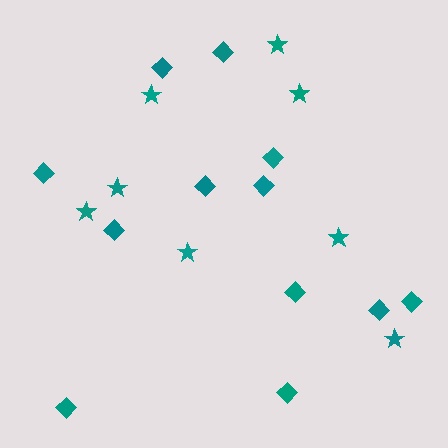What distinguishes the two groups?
There are 2 groups: one group of stars (8) and one group of diamonds (12).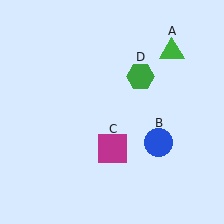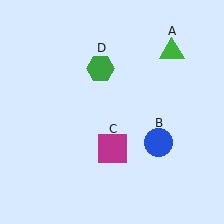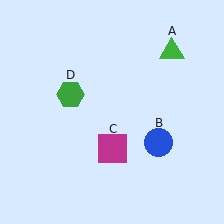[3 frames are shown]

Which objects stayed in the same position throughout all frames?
Green triangle (object A) and blue circle (object B) and magenta square (object C) remained stationary.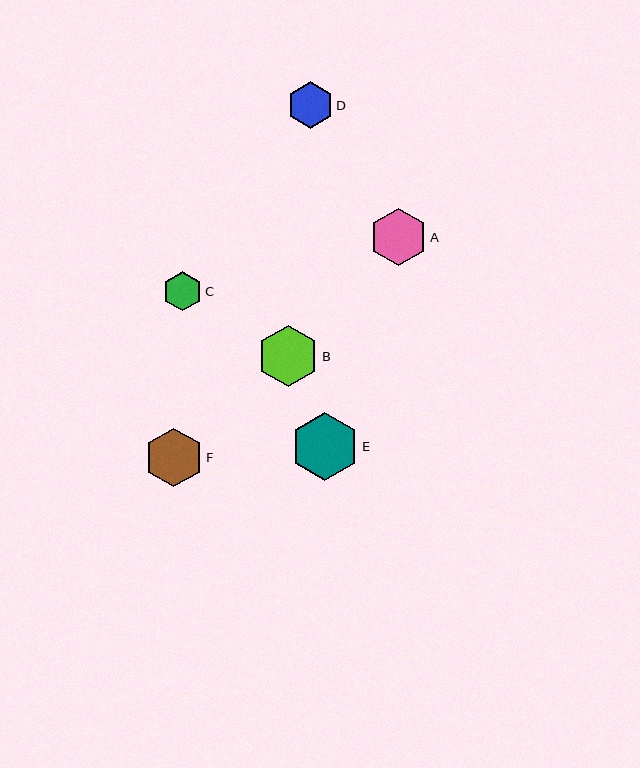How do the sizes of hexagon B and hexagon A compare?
Hexagon B and hexagon A are approximately the same size.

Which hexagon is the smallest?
Hexagon C is the smallest with a size of approximately 40 pixels.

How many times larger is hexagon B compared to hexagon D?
Hexagon B is approximately 1.3 times the size of hexagon D.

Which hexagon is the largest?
Hexagon E is the largest with a size of approximately 68 pixels.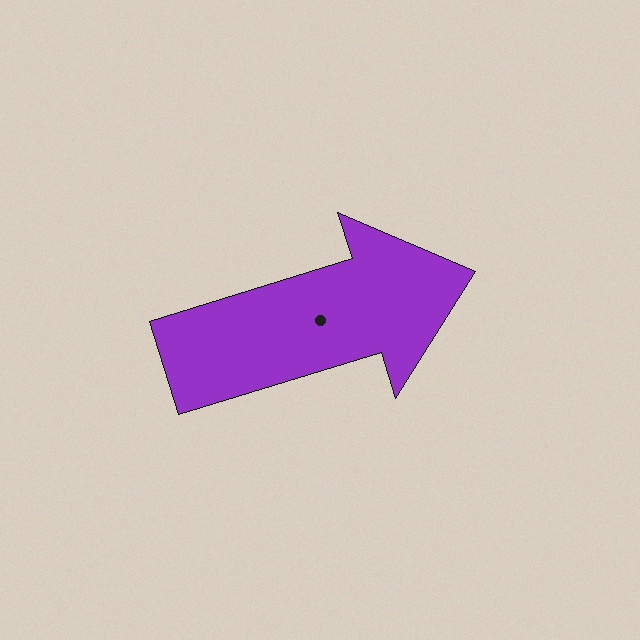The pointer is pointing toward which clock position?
Roughly 2 o'clock.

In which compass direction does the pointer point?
East.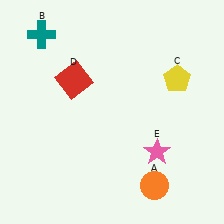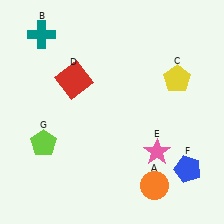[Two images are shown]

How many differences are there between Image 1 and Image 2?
There are 2 differences between the two images.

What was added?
A blue pentagon (F), a lime pentagon (G) were added in Image 2.